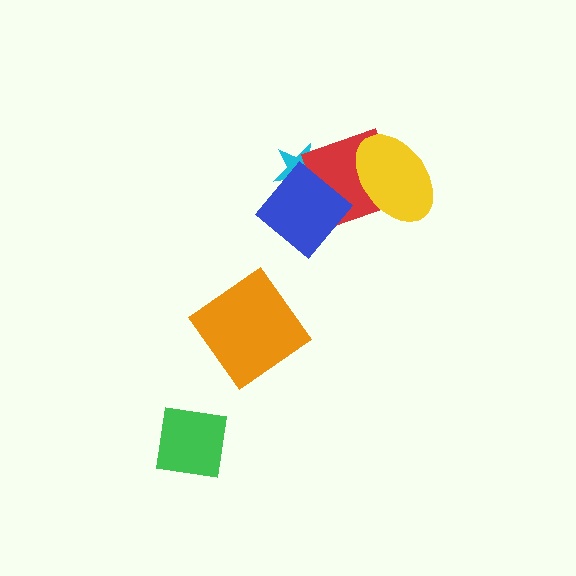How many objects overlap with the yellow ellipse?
1 object overlaps with the yellow ellipse.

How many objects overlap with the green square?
0 objects overlap with the green square.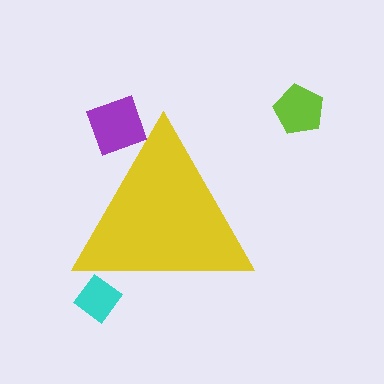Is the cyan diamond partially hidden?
Yes, the cyan diamond is partially hidden behind the yellow triangle.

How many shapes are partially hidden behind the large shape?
2 shapes are partially hidden.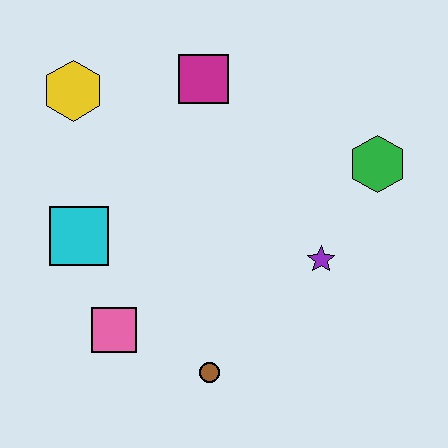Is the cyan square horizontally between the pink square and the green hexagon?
No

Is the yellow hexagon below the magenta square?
Yes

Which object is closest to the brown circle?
The pink square is closest to the brown circle.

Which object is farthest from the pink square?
The green hexagon is farthest from the pink square.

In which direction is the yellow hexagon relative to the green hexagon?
The yellow hexagon is to the left of the green hexagon.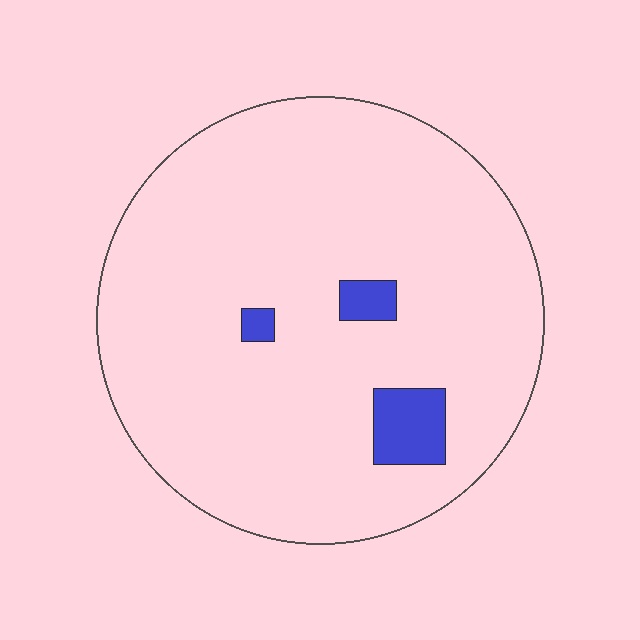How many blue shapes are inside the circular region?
3.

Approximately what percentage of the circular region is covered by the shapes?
Approximately 5%.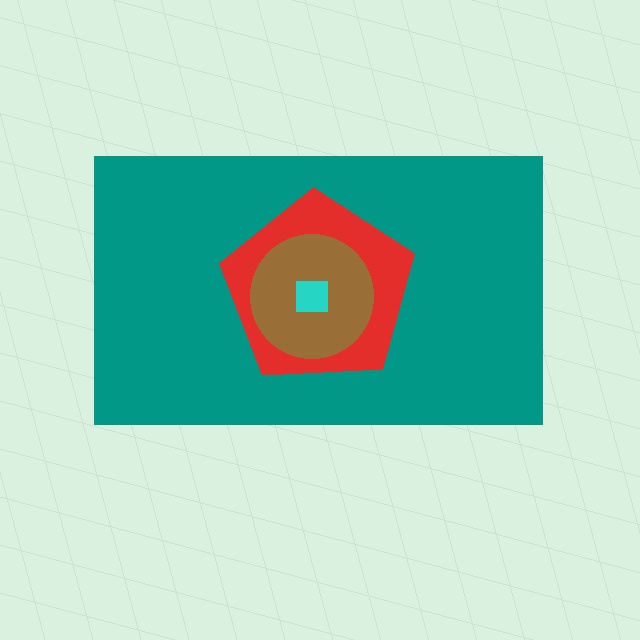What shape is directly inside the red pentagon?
The brown circle.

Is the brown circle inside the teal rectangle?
Yes.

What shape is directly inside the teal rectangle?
The red pentagon.